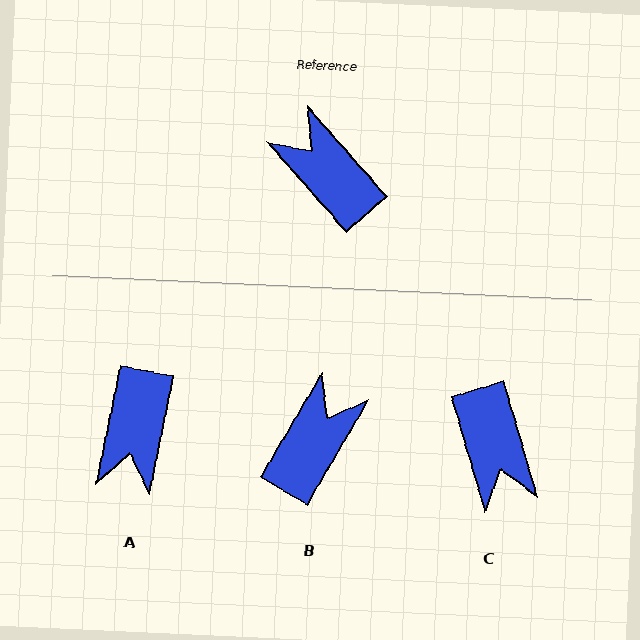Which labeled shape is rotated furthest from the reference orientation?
C, about 154 degrees away.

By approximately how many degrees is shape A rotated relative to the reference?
Approximately 127 degrees counter-clockwise.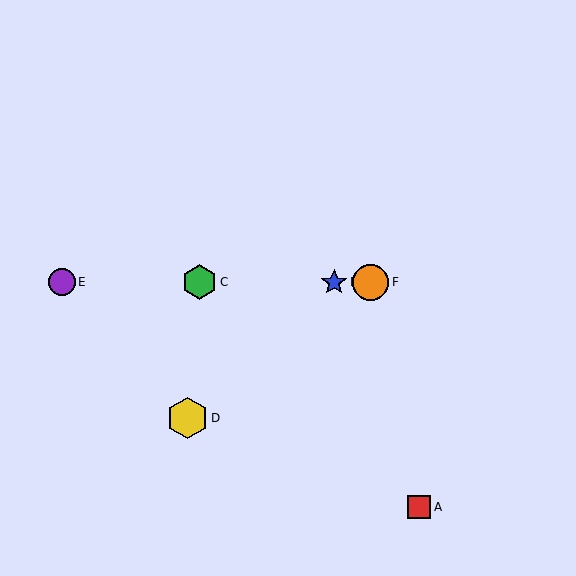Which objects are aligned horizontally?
Objects B, C, E, F are aligned horizontally.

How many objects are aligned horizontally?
4 objects (B, C, E, F) are aligned horizontally.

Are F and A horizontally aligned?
No, F is at y≈282 and A is at y≈507.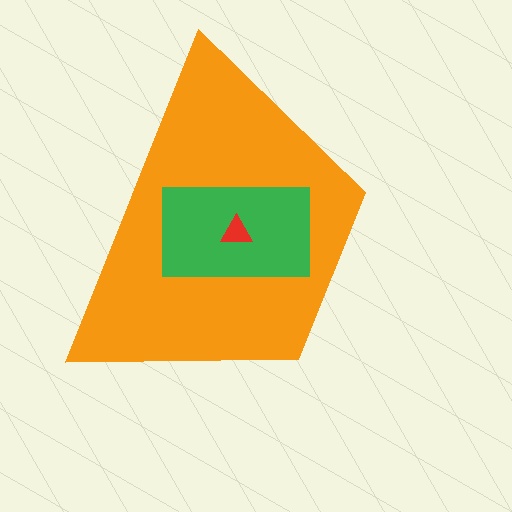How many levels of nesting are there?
3.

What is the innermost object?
The red triangle.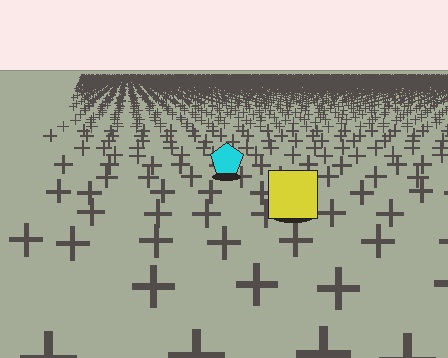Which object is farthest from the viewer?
The cyan pentagon is farthest from the viewer. It appears smaller and the ground texture around it is denser.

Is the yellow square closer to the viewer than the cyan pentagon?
Yes. The yellow square is closer — you can tell from the texture gradient: the ground texture is coarser near it.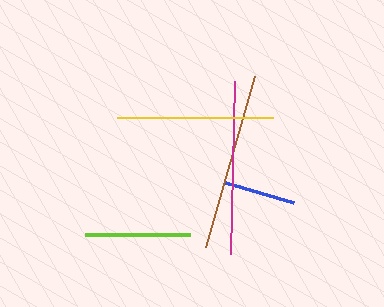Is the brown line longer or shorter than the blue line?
The brown line is longer than the blue line.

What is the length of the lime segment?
The lime segment is approximately 105 pixels long.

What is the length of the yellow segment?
The yellow segment is approximately 157 pixels long.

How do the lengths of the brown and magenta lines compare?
The brown and magenta lines are approximately the same length.